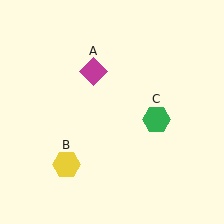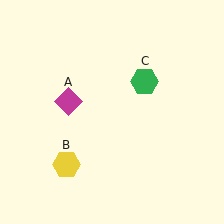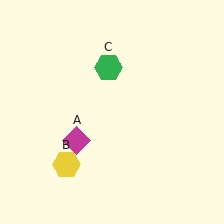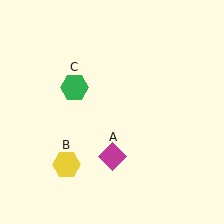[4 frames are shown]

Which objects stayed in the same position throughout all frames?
Yellow hexagon (object B) remained stationary.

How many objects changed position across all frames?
2 objects changed position: magenta diamond (object A), green hexagon (object C).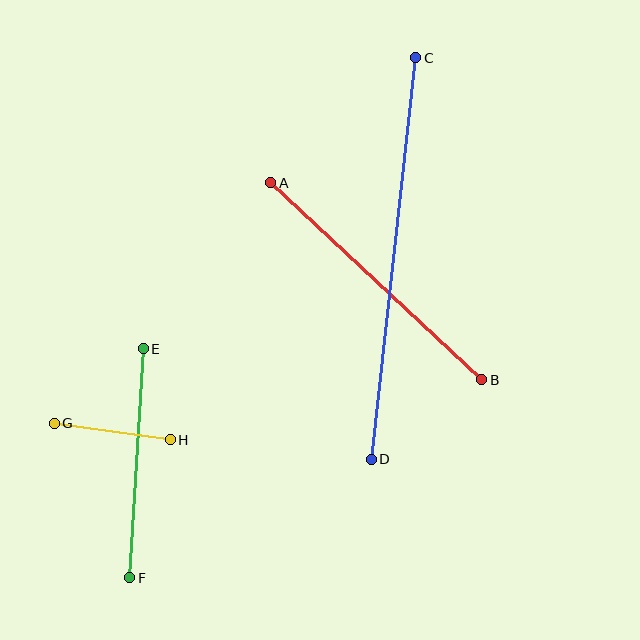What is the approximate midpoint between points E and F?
The midpoint is at approximately (137, 463) pixels.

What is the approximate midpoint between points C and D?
The midpoint is at approximately (394, 259) pixels.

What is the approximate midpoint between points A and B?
The midpoint is at approximately (376, 281) pixels.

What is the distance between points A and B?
The distance is approximately 289 pixels.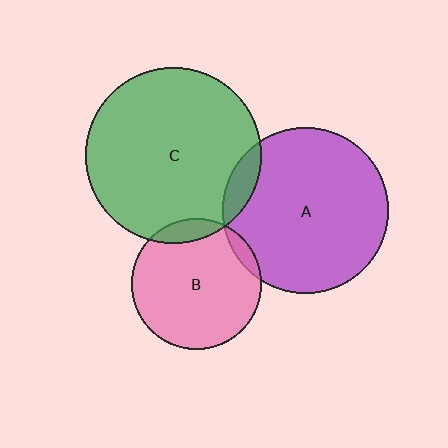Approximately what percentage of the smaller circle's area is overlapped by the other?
Approximately 10%.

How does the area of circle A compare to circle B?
Approximately 1.6 times.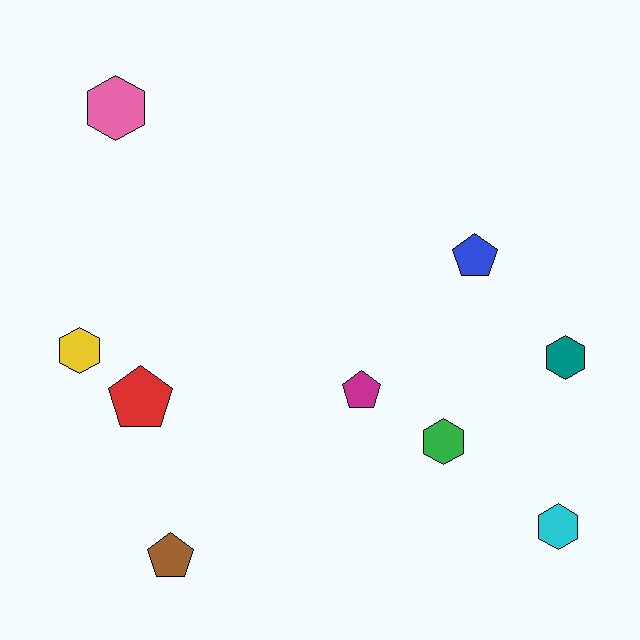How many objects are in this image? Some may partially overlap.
There are 9 objects.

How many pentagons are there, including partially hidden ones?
There are 4 pentagons.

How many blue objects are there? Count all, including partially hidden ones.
There is 1 blue object.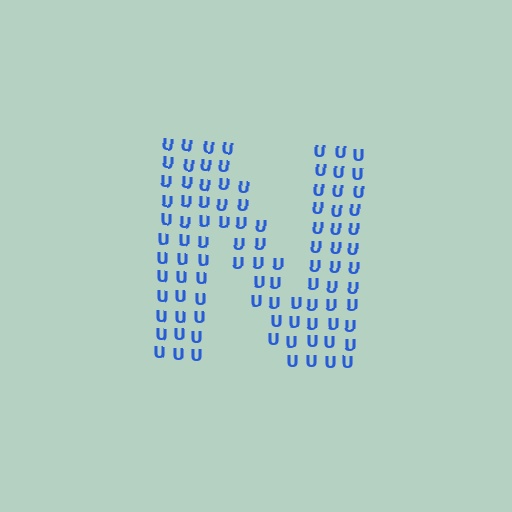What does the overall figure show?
The overall figure shows the letter N.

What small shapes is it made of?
It is made of small letter U's.